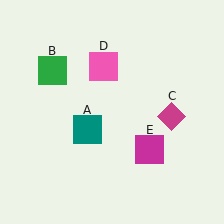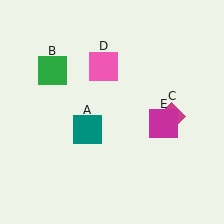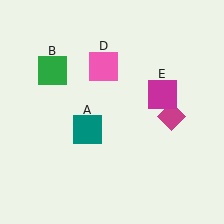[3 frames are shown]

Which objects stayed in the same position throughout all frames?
Teal square (object A) and green square (object B) and magenta diamond (object C) and pink square (object D) remained stationary.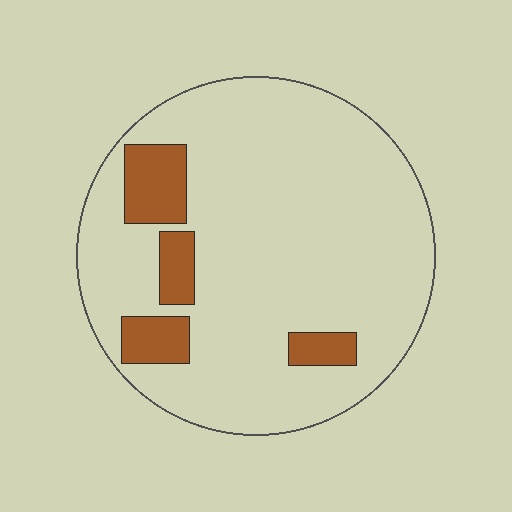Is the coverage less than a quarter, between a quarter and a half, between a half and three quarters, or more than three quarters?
Less than a quarter.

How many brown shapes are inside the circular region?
4.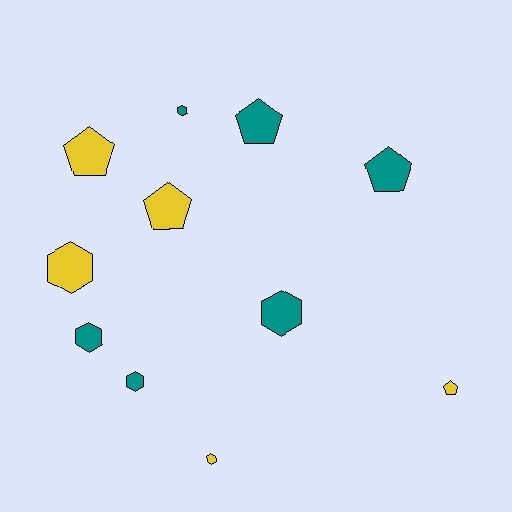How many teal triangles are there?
There are no teal triangles.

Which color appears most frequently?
Teal, with 6 objects.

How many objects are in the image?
There are 11 objects.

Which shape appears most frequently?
Hexagon, with 6 objects.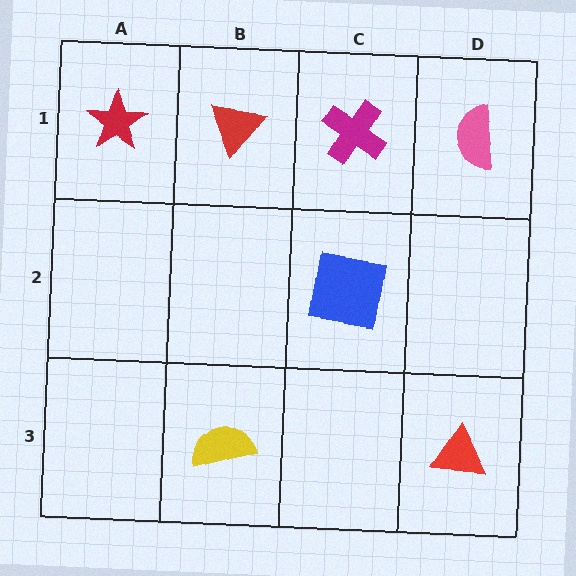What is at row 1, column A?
A red star.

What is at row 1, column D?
A pink semicircle.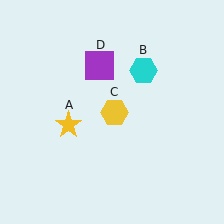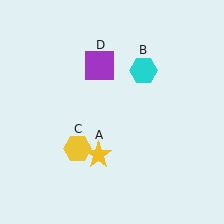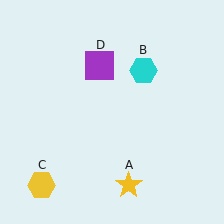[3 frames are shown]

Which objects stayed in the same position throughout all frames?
Cyan hexagon (object B) and purple square (object D) remained stationary.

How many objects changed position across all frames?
2 objects changed position: yellow star (object A), yellow hexagon (object C).